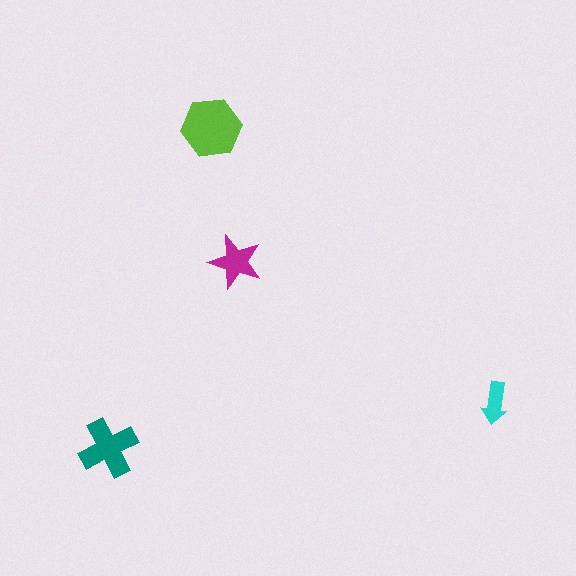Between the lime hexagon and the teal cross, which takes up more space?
The lime hexagon.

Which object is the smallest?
The cyan arrow.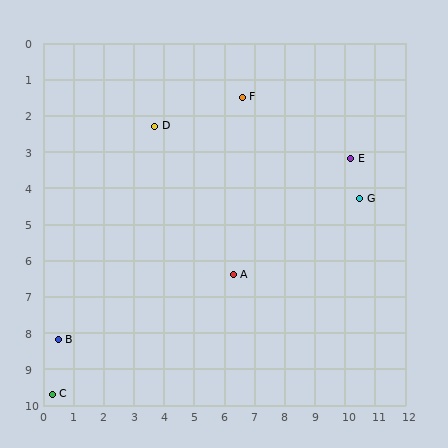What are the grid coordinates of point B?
Point B is at approximately (0.5, 8.2).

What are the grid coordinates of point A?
Point A is at approximately (6.3, 6.4).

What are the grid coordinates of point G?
Point G is at approximately (10.5, 4.3).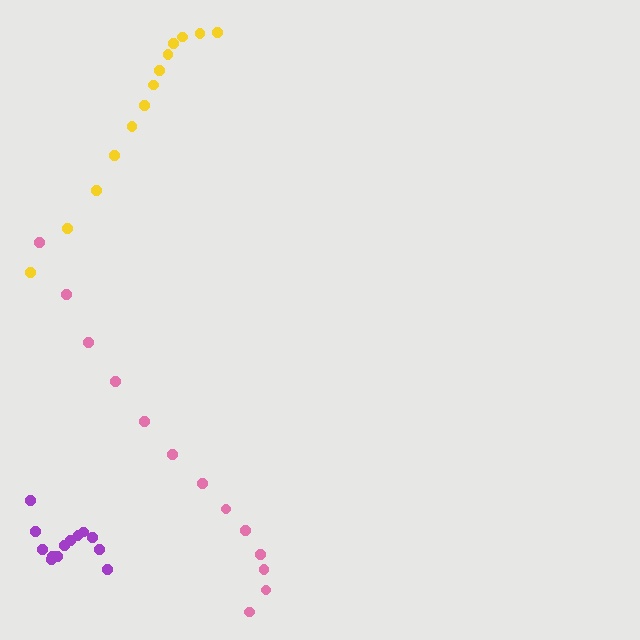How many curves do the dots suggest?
There are 3 distinct paths.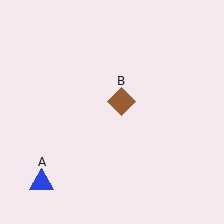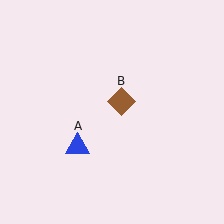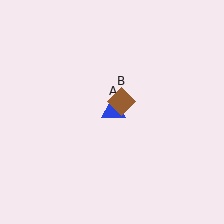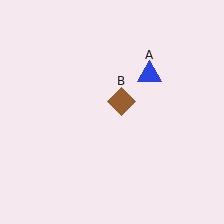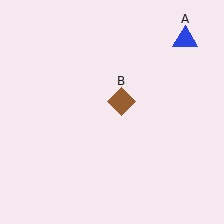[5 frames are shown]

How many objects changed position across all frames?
1 object changed position: blue triangle (object A).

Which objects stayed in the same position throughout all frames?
Brown diamond (object B) remained stationary.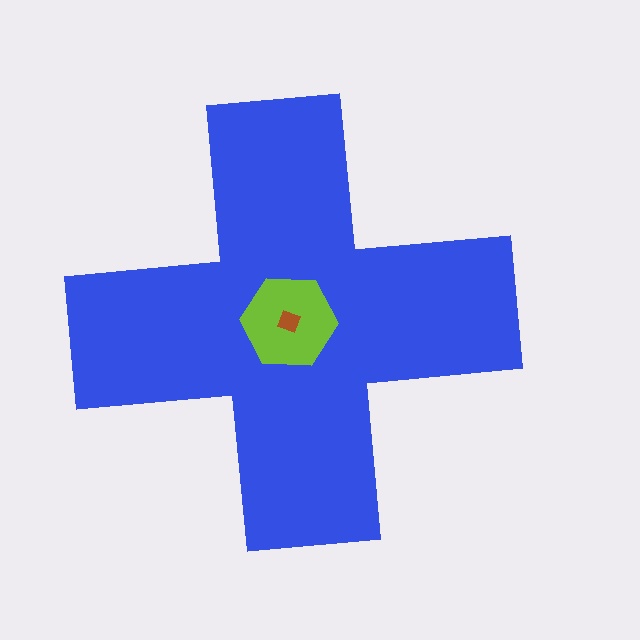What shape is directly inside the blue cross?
The lime hexagon.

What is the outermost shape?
The blue cross.